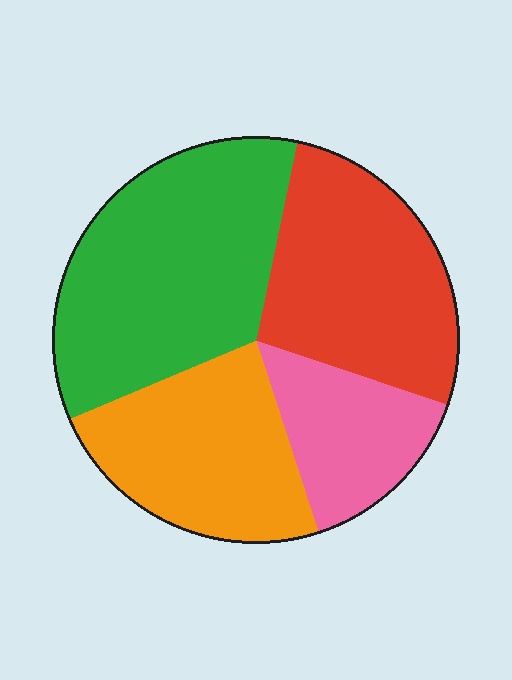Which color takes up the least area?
Pink, at roughly 15%.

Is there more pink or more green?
Green.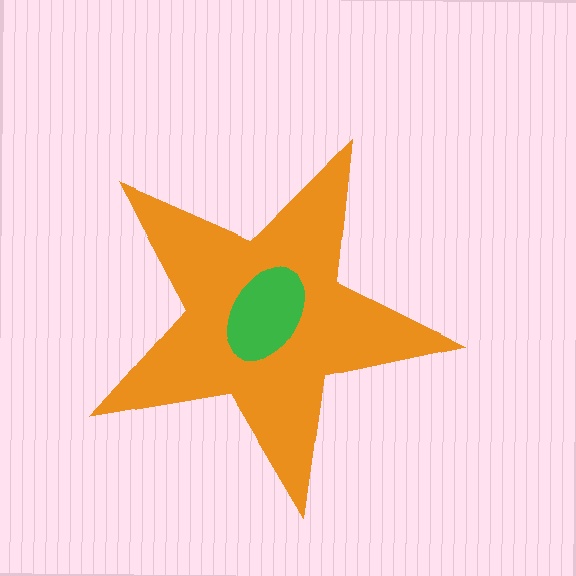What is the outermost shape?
The orange star.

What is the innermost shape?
The green ellipse.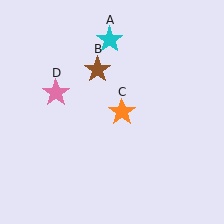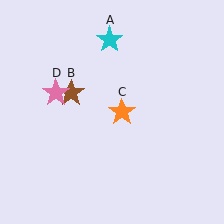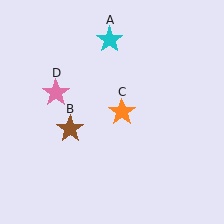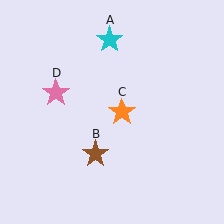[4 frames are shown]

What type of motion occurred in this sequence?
The brown star (object B) rotated counterclockwise around the center of the scene.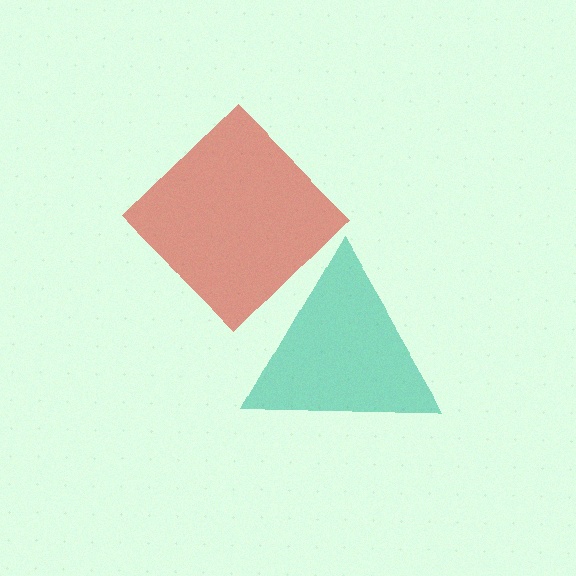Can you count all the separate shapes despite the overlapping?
Yes, there are 2 separate shapes.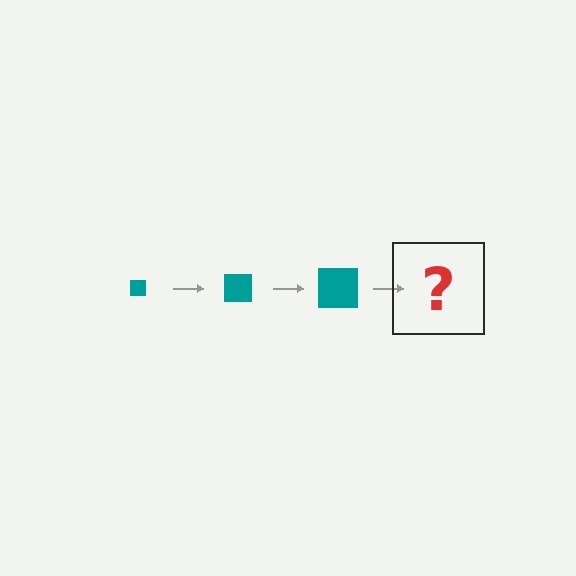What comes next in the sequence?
The next element should be a teal square, larger than the previous one.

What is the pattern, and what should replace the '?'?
The pattern is that the square gets progressively larger each step. The '?' should be a teal square, larger than the previous one.